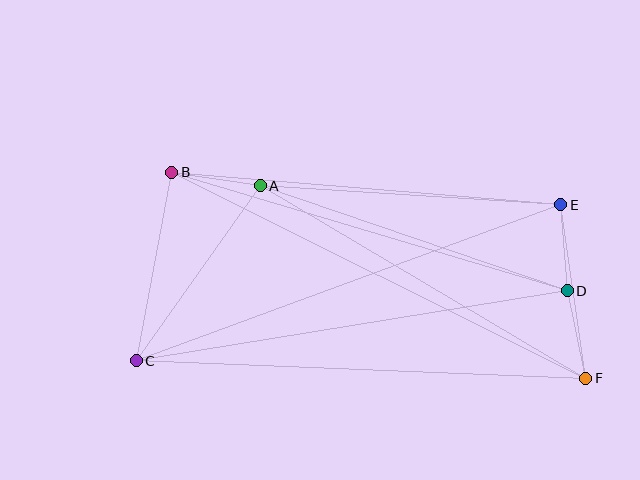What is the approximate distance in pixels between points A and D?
The distance between A and D is approximately 324 pixels.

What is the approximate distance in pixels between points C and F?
The distance between C and F is approximately 450 pixels.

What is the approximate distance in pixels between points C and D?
The distance between C and D is approximately 436 pixels.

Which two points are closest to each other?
Points D and E are closest to each other.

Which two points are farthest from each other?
Points B and F are farthest from each other.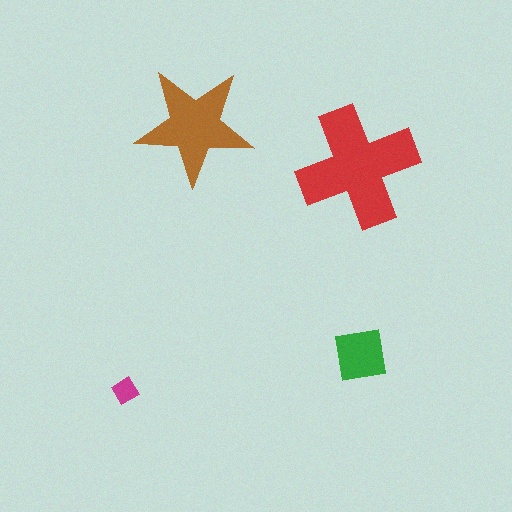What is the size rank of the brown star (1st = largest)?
2nd.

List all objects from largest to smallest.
The red cross, the brown star, the green square, the magenta diamond.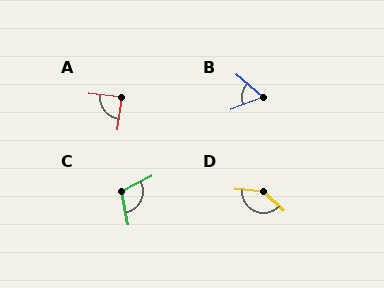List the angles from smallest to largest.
B (61°), A (90°), C (106°), D (143°).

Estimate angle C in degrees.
Approximately 106 degrees.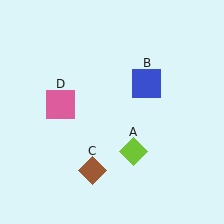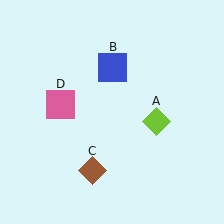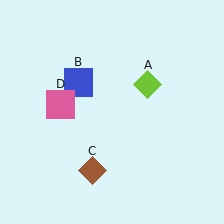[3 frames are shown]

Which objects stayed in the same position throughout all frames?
Brown diamond (object C) and pink square (object D) remained stationary.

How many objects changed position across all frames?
2 objects changed position: lime diamond (object A), blue square (object B).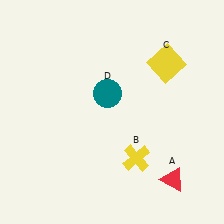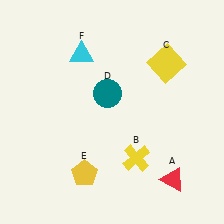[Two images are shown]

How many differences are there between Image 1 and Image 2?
There are 2 differences between the two images.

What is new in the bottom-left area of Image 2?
A yellow pentagon (E) was added in the bottom-left area of Image 2.